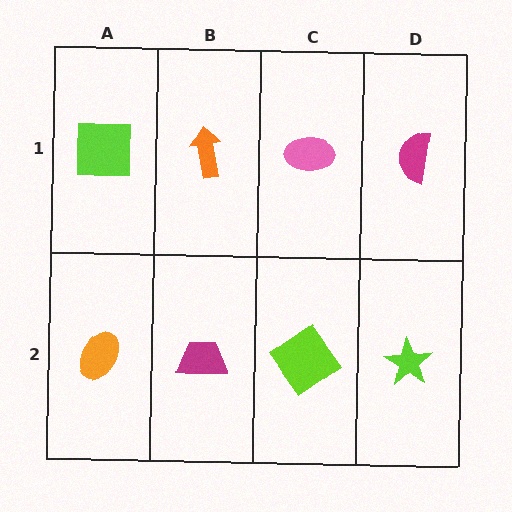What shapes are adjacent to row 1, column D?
A lime star (row 2, column D), a pink ellipse (row 1, column C).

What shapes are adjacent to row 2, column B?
An orange arrow (row 1, column B), an orange ellipse (row 2, column A), a lime diamond (row 2, column C).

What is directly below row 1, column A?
An orange ellipse.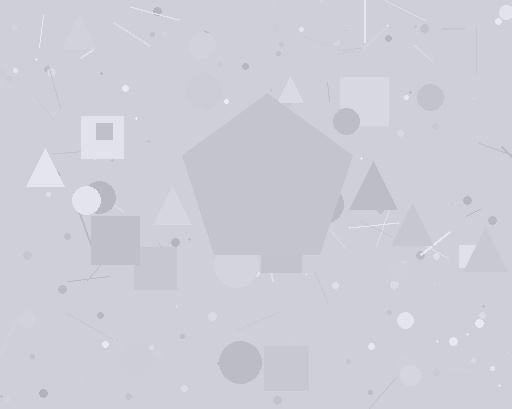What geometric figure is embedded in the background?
A pentagon is embedded in the background.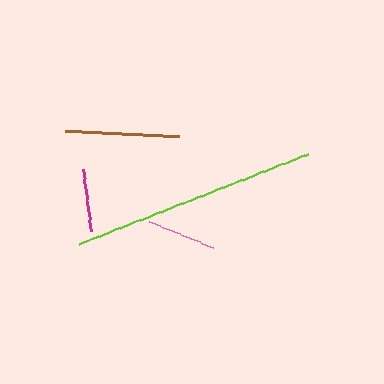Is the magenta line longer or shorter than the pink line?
The pink line is longer than the magenta line.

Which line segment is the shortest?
The magenta line is the shortest at approximately 63 pixels.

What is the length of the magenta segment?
The magenta segment is approximately 63 pixels long.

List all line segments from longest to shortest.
From longest to shortest: lime, brown, pink, magenta.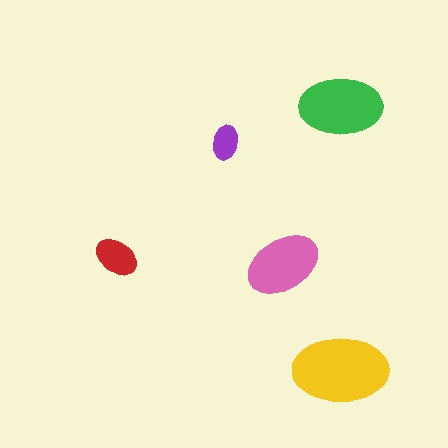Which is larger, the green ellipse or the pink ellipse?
The green one.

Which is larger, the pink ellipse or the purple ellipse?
The pink one.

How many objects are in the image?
There are 5 objects in the image.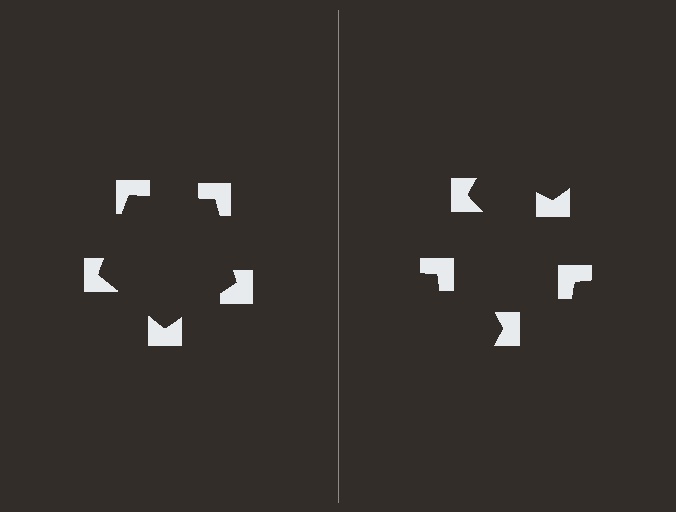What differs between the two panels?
The notched squares are positioned identically on both sides; only the wedge orientations differ. On the left they align to a pentagon; on the right they are misaligned.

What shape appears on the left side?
An illusory pentagon.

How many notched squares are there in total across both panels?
10 — 5 on each side.